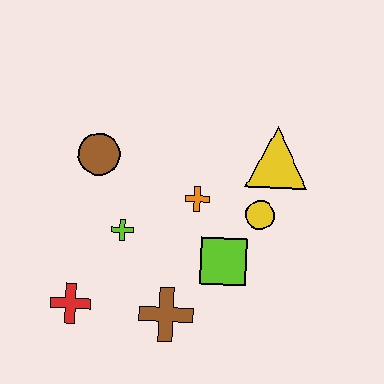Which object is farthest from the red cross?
The yellow triangle is farthest from the red cross.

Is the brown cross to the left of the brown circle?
No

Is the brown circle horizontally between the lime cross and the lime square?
No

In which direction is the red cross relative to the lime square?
The red cross is to the left of the lime square.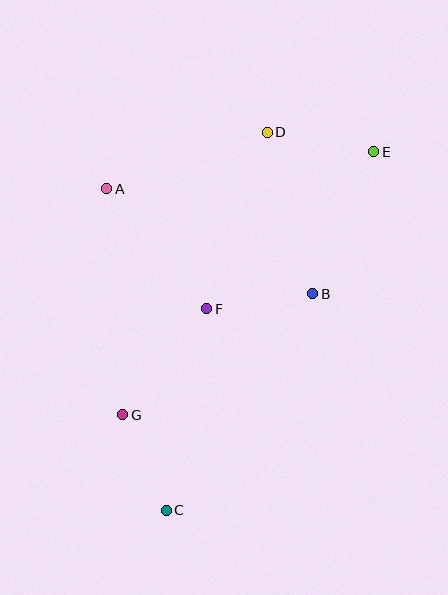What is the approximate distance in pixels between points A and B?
The distance between A and B is approximately 231 pixels.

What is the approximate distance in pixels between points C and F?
The distance between C and F is approximately 206 pixels.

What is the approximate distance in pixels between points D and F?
The distance between D and F is approximately 186 pixels.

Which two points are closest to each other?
Points C and G are closest to each other.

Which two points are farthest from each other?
Points C and E are farthest from each other.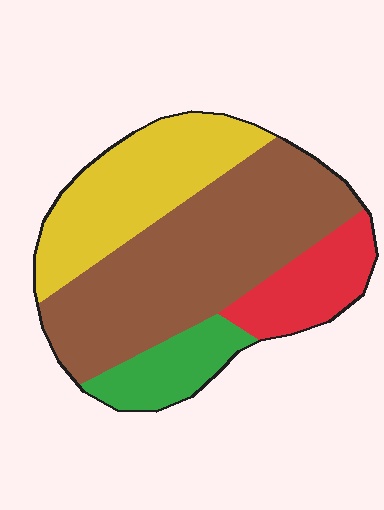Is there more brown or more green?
Brown.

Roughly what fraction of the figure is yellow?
Yellow covers roughly 25% of the figure.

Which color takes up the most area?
Brown, at roughly 50%.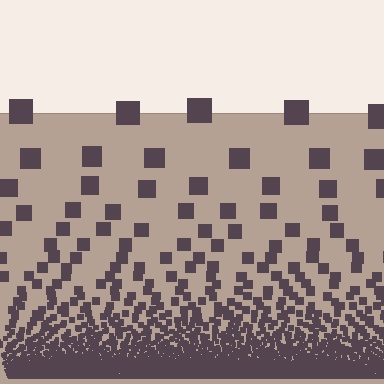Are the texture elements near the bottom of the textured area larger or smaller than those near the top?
Smaller. The gradient is inverted — elements near the bottom are smaller and denser.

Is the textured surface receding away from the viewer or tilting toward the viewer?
The surface appears to tilt toward the viewer. Texture elements get larger and sparser toward the top.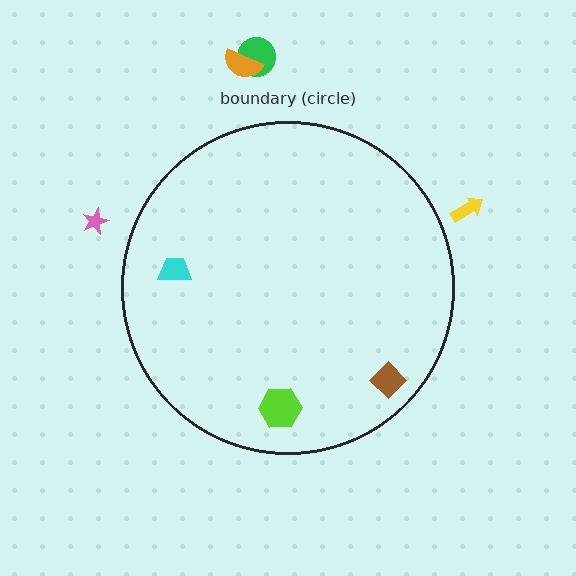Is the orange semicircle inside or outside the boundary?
Outside.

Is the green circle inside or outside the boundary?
Outside.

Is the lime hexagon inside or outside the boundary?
Inside.